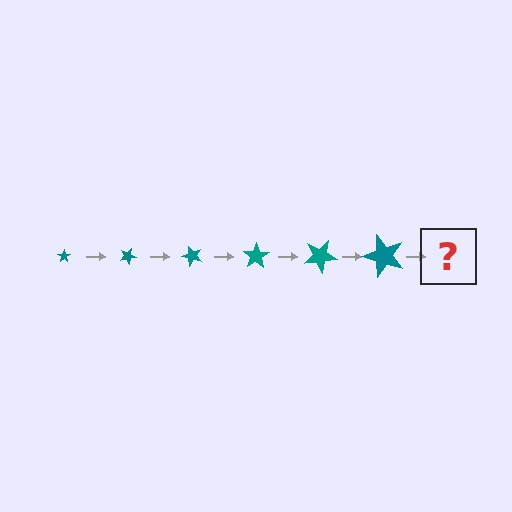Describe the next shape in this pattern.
It should be a star, larger than the previous one and rotated 150 degrees from the start.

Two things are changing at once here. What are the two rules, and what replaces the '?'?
The two rules are that the star grows larger each step and it rotates 25 degrees each step. The '?' should be a star, larger than the previous one and rotated 150 degrees from the start.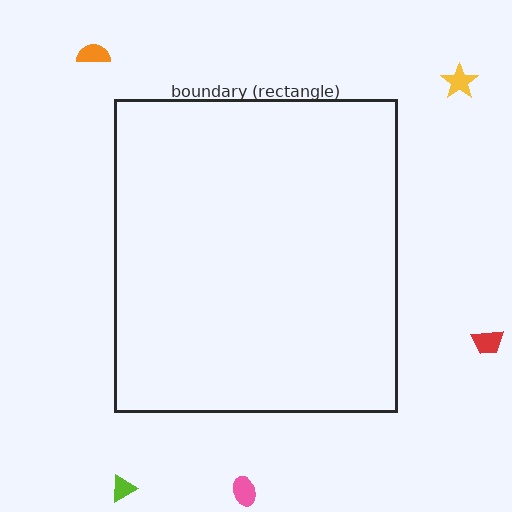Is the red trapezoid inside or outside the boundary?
Outside.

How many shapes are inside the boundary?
0 inside, 5 outside.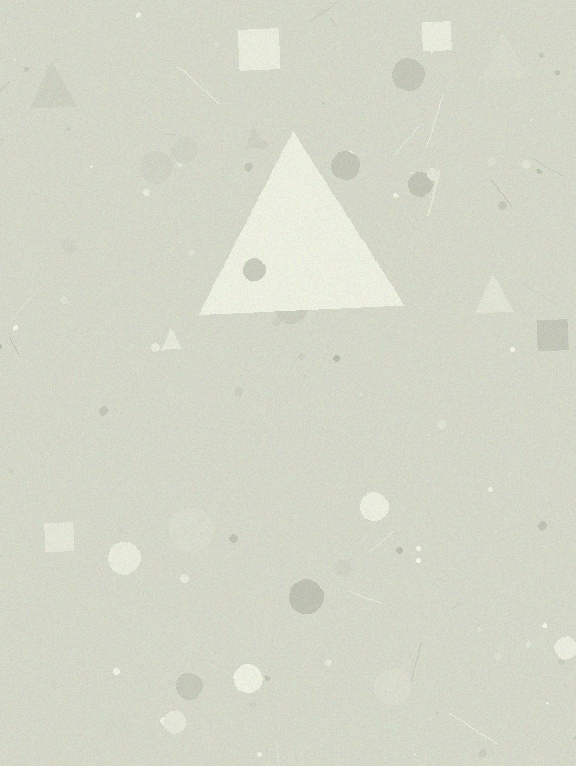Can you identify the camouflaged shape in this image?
The camouflaged shape is a triangle.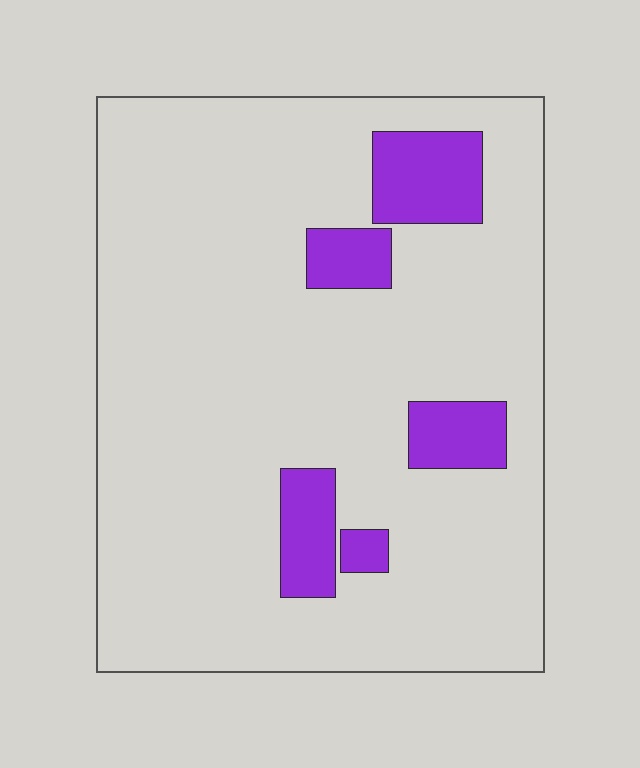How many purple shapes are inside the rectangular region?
5.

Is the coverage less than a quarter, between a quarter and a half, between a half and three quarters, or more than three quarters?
Less than a quarter.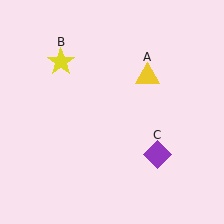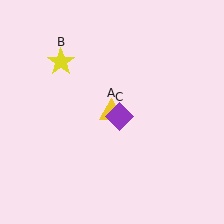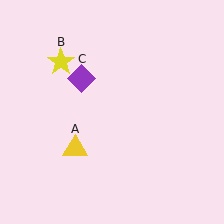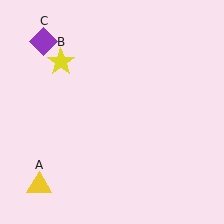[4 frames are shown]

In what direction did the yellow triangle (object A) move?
The yellow triangle (object A) moved down and to the left.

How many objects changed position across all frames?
2 objects changed position: yellow triangle (object A), purple diamond (object C).